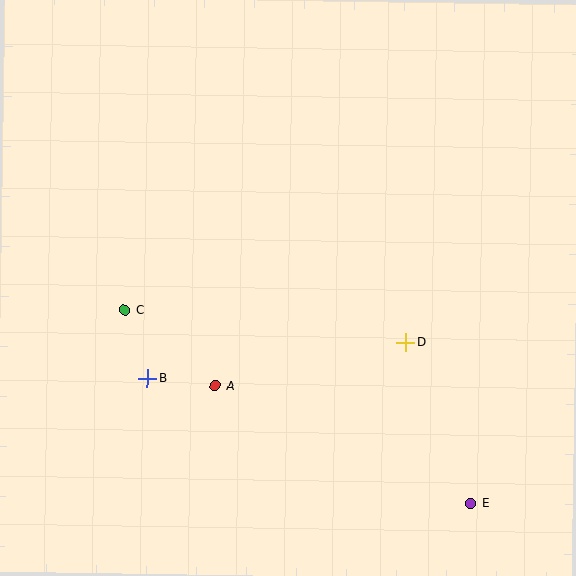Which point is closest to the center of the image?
Point A at (215, 386) is closest to the center.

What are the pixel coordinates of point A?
Point A is at (215, 386).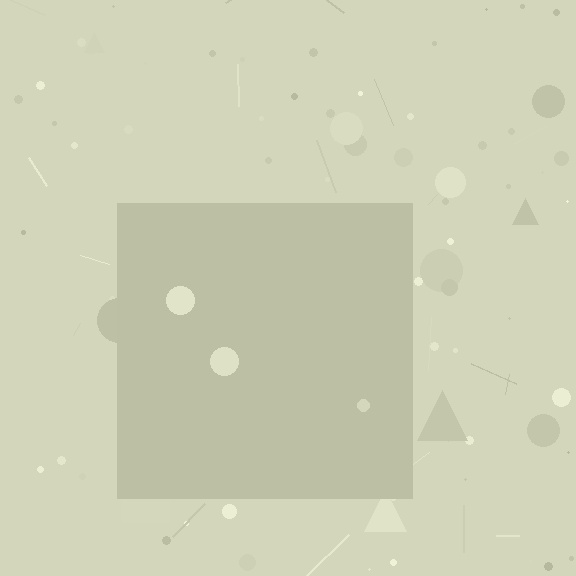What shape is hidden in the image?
A square is hidden in the image.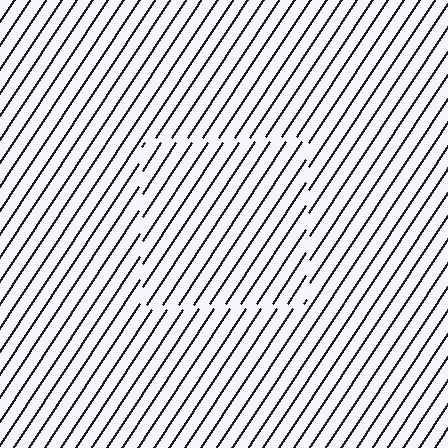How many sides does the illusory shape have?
4 sides — the line-ends trace a square.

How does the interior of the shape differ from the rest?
The interior of the shape contains the same grating, shifted by half a period — the contour is defined by the phase discontinuity where line-ends from the inner and outer gratings abut.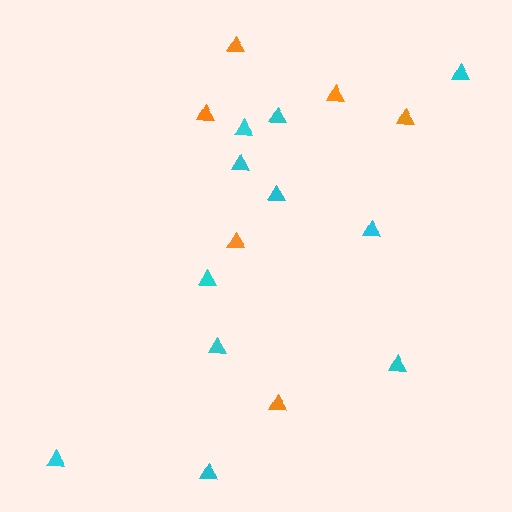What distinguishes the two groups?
There are 2 groups: one group of orange triangles (6) and one group of cyan triangles (11).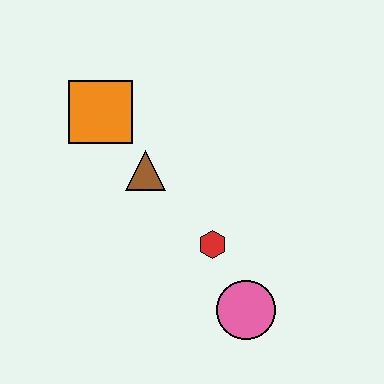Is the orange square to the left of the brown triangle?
Yes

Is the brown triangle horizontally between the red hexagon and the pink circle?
No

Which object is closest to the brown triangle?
The orange square is closest to the brown triangle.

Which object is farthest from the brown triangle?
The pink circle is farthest from the brown triangle.